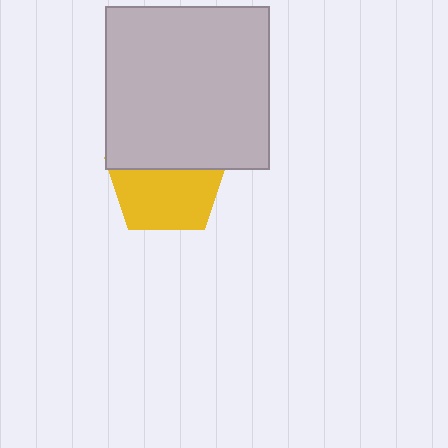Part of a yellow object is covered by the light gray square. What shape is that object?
It is a pentagon.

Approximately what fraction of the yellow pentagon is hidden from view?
Roughly 42% of the yellow pentagon is hidden behind the light gray square.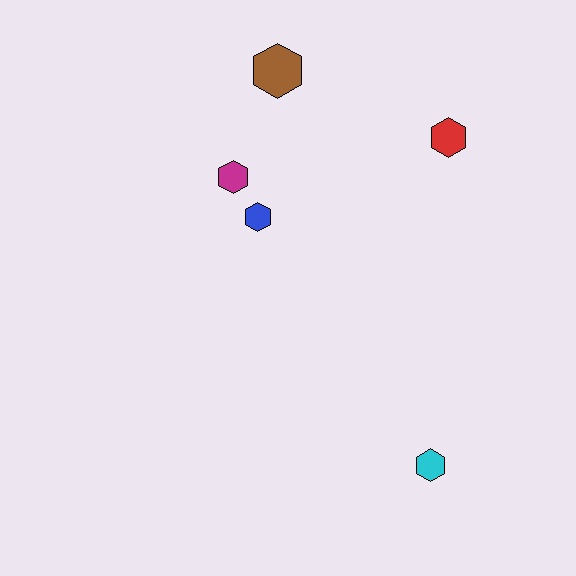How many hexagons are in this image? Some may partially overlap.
There are 5 hexagons.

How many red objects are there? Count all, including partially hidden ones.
There is 1 red object.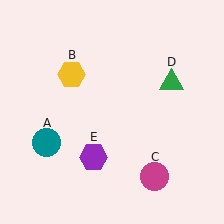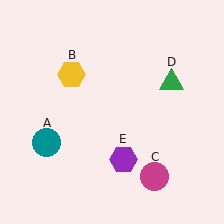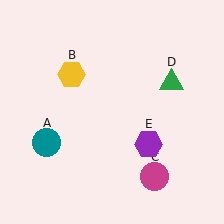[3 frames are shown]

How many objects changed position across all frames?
1 object changed position: purple hexagon (object E).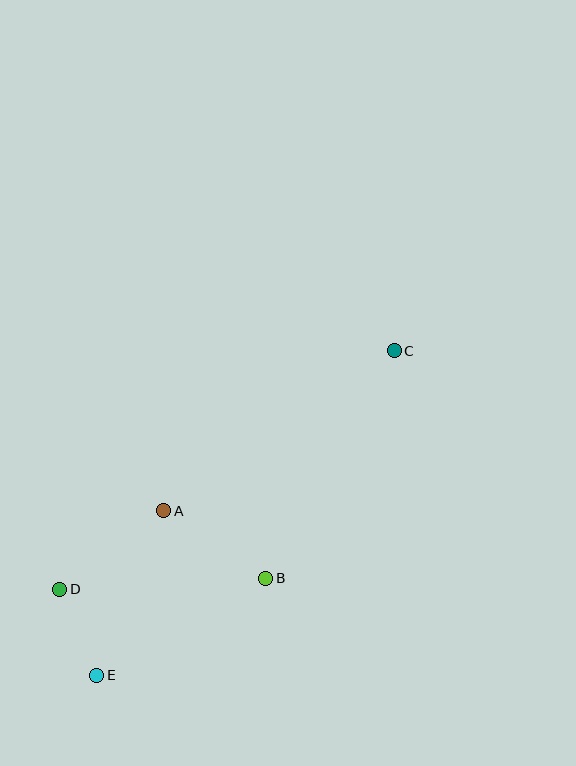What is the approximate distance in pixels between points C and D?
The distance between C and D is approximately 411 pixels.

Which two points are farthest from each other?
Points C and E are farthest from each other.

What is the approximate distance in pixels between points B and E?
The distance between B and E is approximately 195 pixels.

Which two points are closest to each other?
Points D and E are closest to each other.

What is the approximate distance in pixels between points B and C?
The distance between B and C is approximately 261 pixels.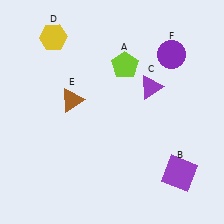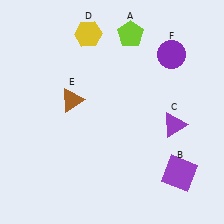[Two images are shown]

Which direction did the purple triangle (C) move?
The purple triangle (C) moved down.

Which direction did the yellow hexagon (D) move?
The yellow hexagon (D) moved right.